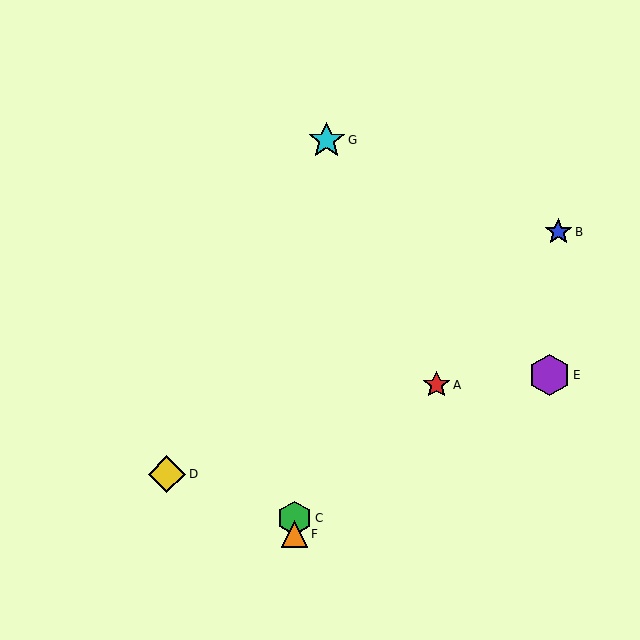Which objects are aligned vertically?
Objects C, F are aligned vertically.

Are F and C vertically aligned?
Yes, both are at x≈295.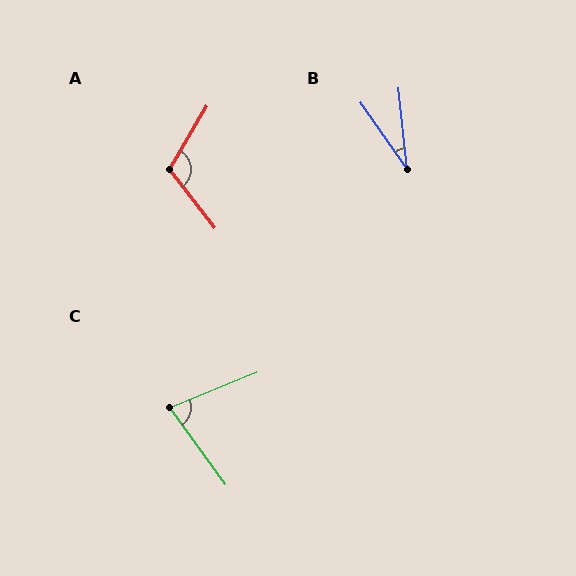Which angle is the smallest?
B, at approximately 29 degrees.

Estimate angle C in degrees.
Approximately 76 degrees.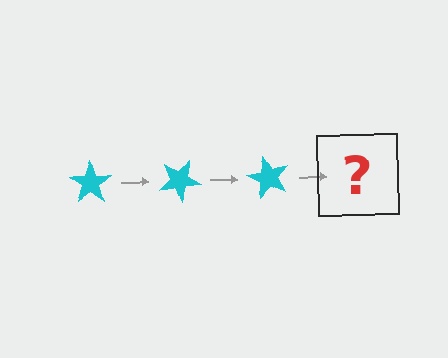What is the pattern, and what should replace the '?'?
The pattern is that the star rotates 30 degrees each step. The '?' should be a cyan star rotated 90 degrees.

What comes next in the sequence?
The next element should be a cyan star rotated 90 degrees.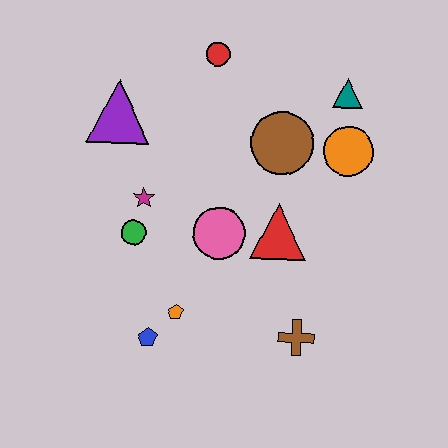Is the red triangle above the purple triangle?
No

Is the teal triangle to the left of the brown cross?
No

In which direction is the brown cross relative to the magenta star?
The brown cross is to the right of the magenta star.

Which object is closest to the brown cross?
The red triangle is closest to the brown cross.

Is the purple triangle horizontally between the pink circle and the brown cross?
No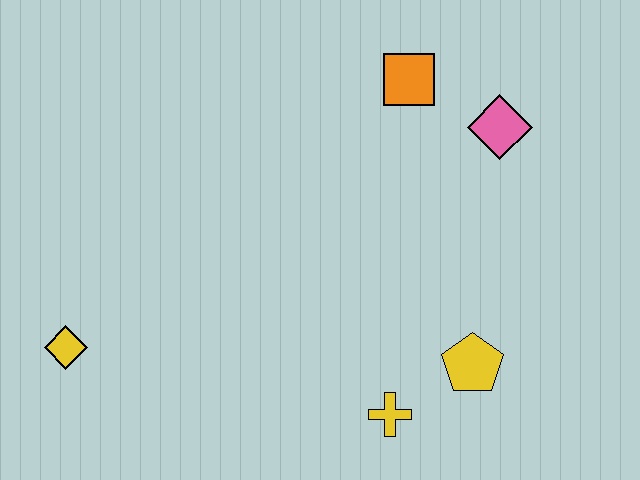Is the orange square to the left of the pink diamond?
Yes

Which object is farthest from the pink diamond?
The yellow diamond is farthest from the pink diamond.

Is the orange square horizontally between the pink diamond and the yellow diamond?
Yes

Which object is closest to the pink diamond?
The orange square is closest to the pink diamond.